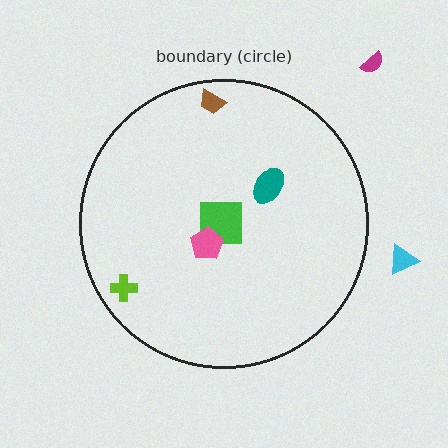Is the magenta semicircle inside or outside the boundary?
Outside.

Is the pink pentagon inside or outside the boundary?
Inside.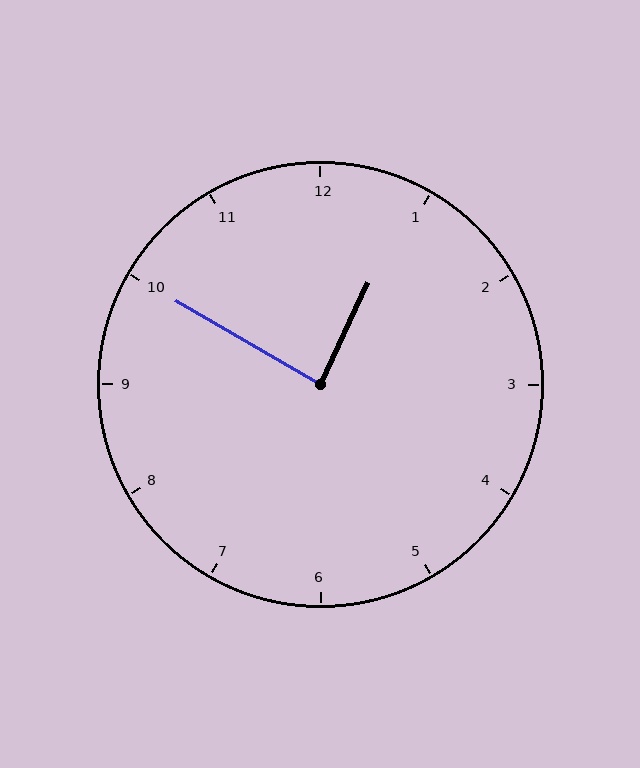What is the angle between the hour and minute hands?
Approximately 85 degrees.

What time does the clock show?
12:50.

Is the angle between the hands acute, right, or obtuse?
It is right.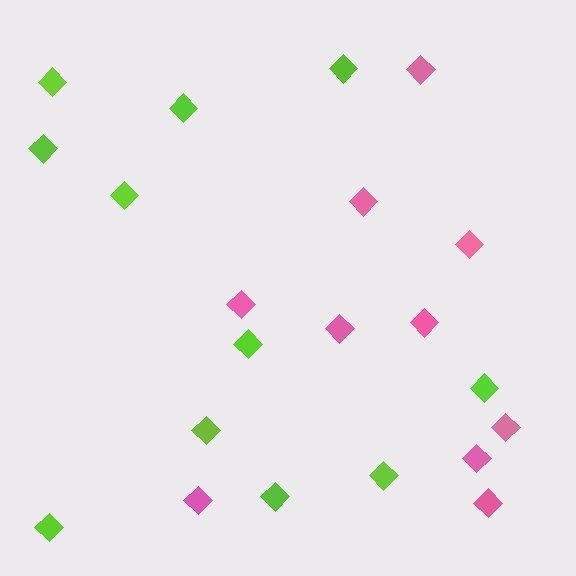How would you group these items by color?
There are 2 groups: one group of lime diamonds (11) and one group of pink diamonds (10).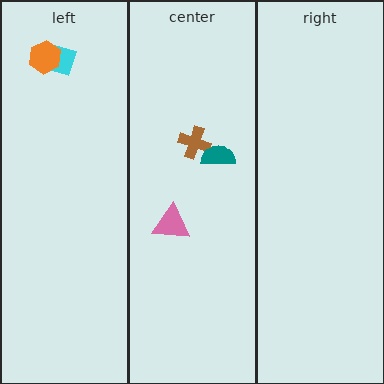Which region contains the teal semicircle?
The center region.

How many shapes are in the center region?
3.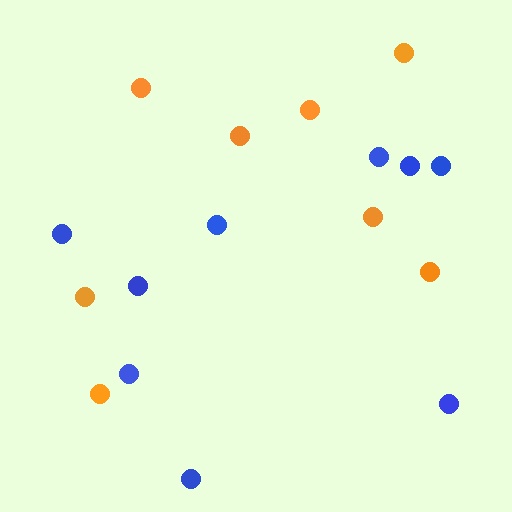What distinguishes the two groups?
There are 2 groups: one group of orange circles (8) and one group of blue circles (9).